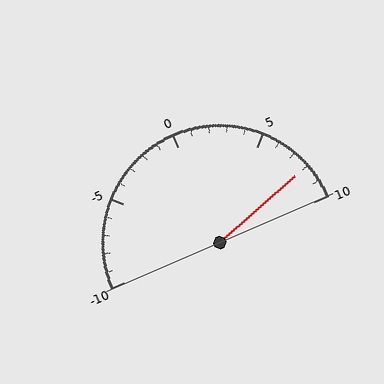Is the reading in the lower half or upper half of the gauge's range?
The reading is in the upper half of the range (-10 to 10).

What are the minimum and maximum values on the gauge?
The gauge ranges from -10 to 10.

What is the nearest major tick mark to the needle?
The nearest major tick mark is 10.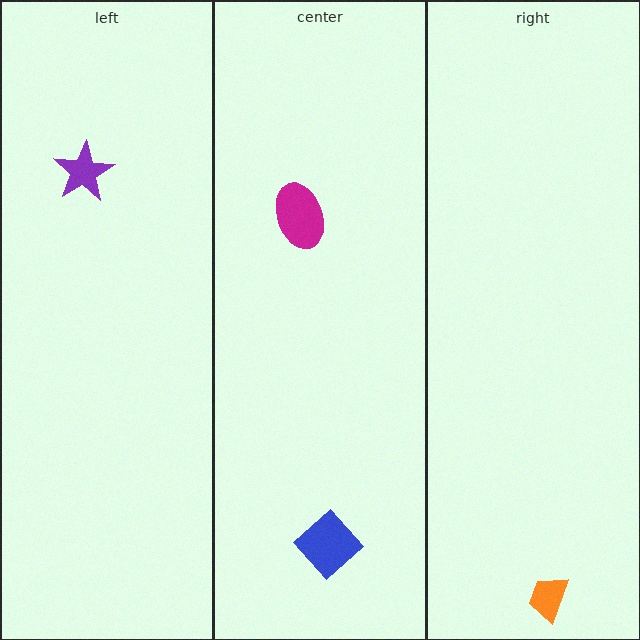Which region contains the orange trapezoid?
The right region.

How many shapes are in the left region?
1.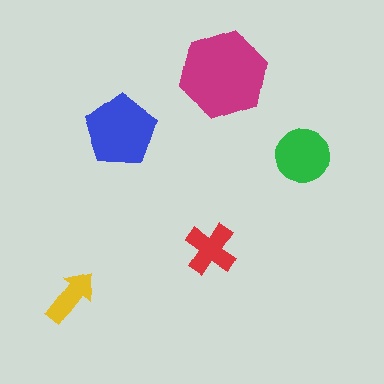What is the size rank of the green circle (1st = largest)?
3rd.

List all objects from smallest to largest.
The yellow arrow, the red cross, the green circle, the blue pentagon, the magenta hexagon.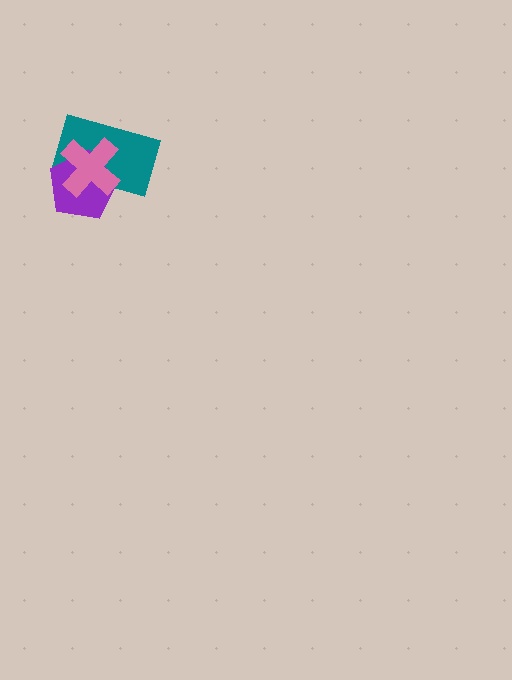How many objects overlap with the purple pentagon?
2 objects overlap with the purple pentagon.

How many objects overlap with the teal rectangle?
2 objects overlap with the teal rectangle.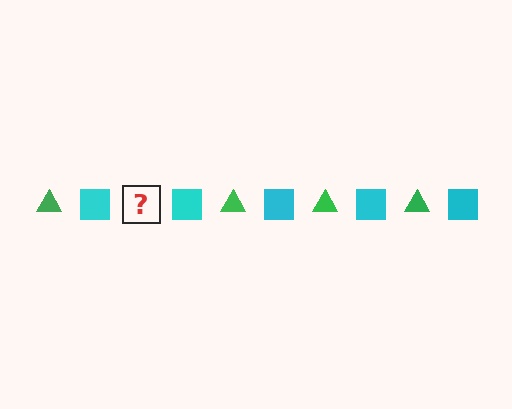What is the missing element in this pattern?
The missing element is a green triangle.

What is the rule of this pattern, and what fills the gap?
The rule is that the pattern alternates between green triangle and cyan square. The gap should be filled with a green triangle.